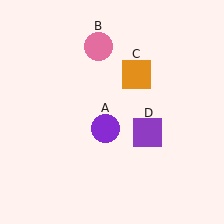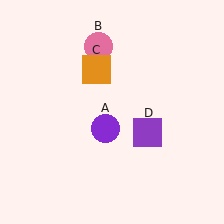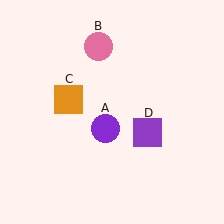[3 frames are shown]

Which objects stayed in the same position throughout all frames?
Purple circle (object A) and pink circle (object B) and purple square (object D) remained stationary.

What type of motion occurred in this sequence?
The orange square (object C) rotated counterclockwise around the center of the scene.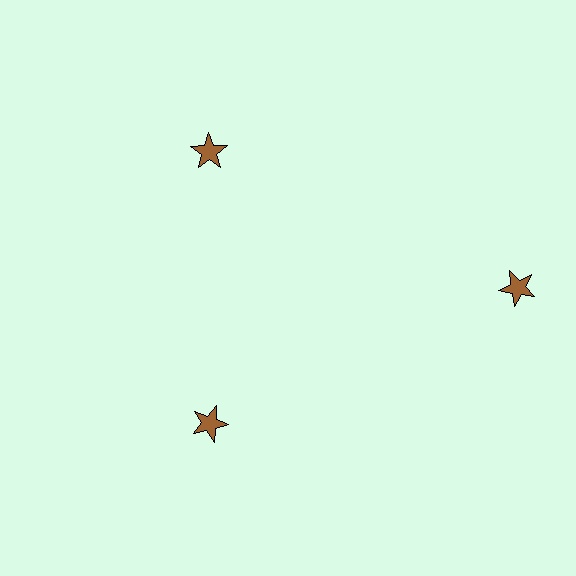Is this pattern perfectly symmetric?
No. The 3 brown stars are arranged in a ring, but one element near the 3 o'clock position is pushed outward from the center, breaking the 3-fold rotational symmetry.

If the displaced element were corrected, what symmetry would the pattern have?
It would have 3-fold rotational symmetry — the pattern would map onto itself every 120 degrees.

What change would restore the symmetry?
The symmetry would be restored by moving it inward, back onto the ring so that all 3 stars sit at equal angles and equal distance from the center.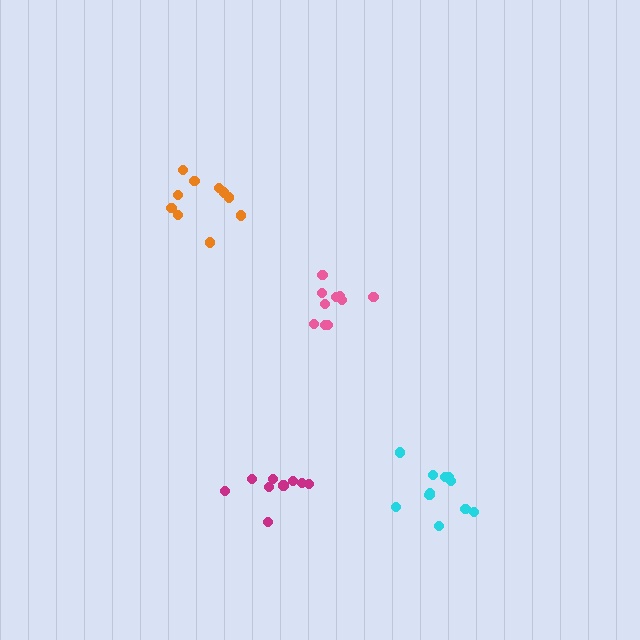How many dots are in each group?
Group 1: 10 dots, Group 2: 10 dots, Group 3: 11 dots, Group 4: 9 dots (40 total).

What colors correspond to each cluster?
The clusters are colored: orange, pink, cyan, magenta.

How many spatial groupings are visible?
There are 4 spatial groupings.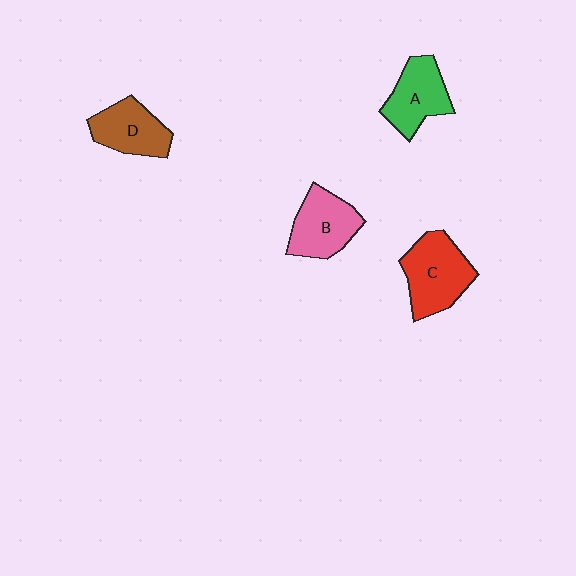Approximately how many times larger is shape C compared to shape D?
Approximately 1.3 times.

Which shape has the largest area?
Shape C (red).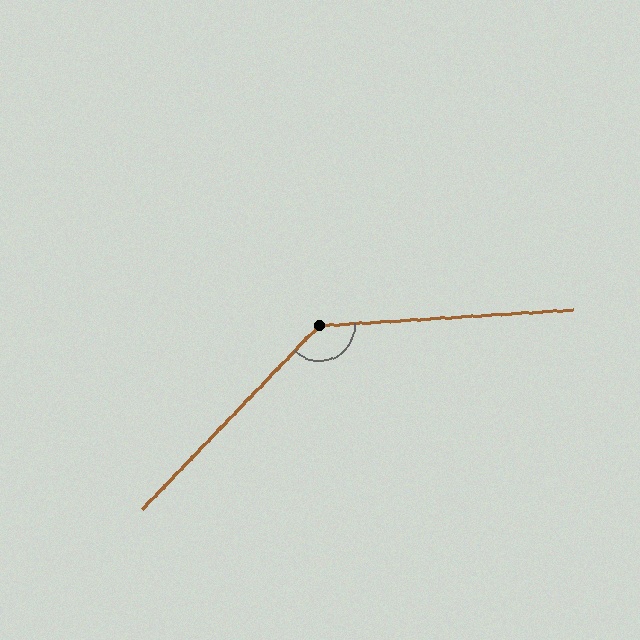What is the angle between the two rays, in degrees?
Approximately 138 degrees.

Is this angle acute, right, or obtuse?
It is obtuse.